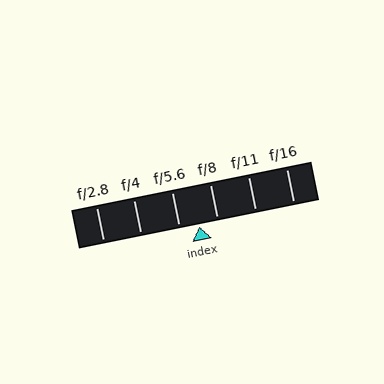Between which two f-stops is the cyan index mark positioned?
The index mark is between f/5.6 and f/8.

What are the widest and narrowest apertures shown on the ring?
The widest aperture shown is f/2.8 and the narrowest is f/16.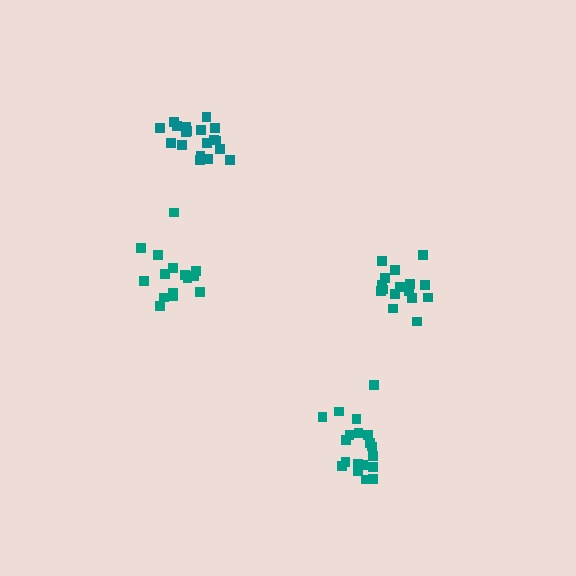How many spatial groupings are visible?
There are 4 spatial groupings.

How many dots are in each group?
Group 1: 16 dots, Group 2: 15 dots, Group 3: 19 dots, Group 4: 20 dots (70 total).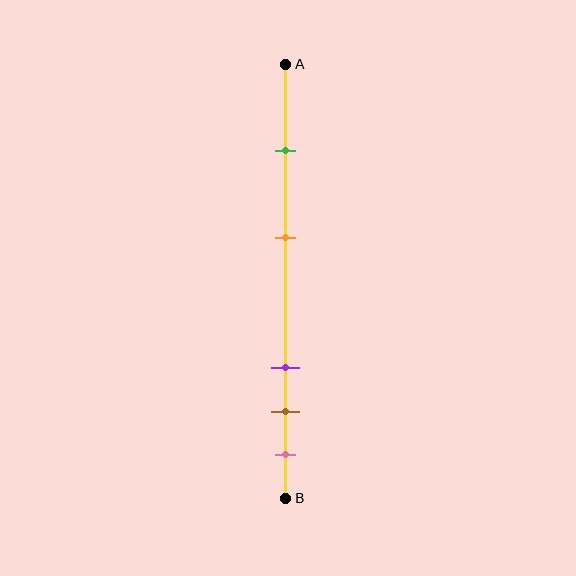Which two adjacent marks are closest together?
The brown and pink marks are the closest adjacent pair.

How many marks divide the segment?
There are 5 marks dividing the segment.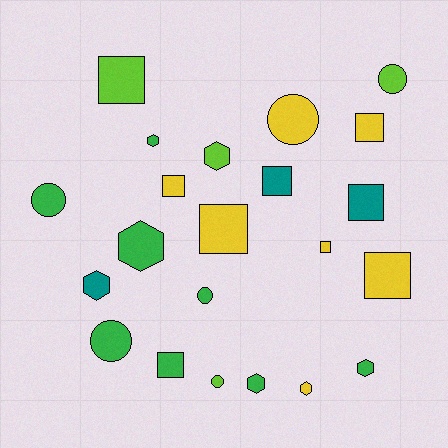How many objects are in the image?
There are 22 objects.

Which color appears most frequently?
Green, with 8 objects.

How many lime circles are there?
There are 2 lime circles.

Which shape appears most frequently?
Square, with 9 objects.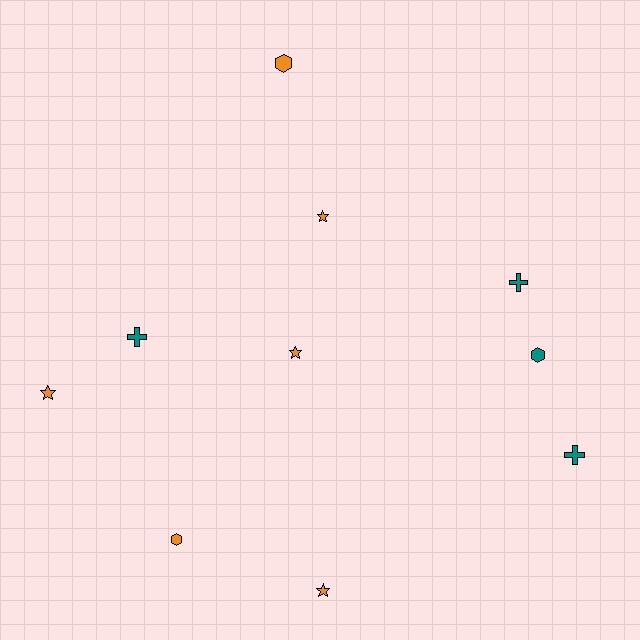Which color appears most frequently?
Orange, with 6 objects.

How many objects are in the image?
There are 10 objects.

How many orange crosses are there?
There are no orange crosses.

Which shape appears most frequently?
Star, with 4 objects.